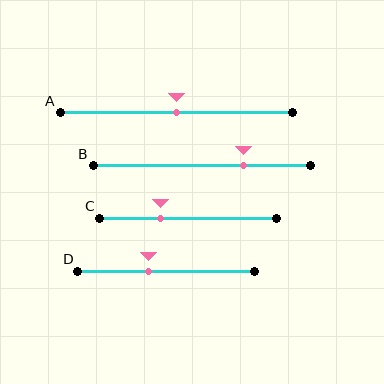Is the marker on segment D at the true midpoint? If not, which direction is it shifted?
No, the marker on segment D is shifted to the left by about 10% of the segment length.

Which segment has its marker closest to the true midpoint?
Segment A has its marker closest to the true midpoint.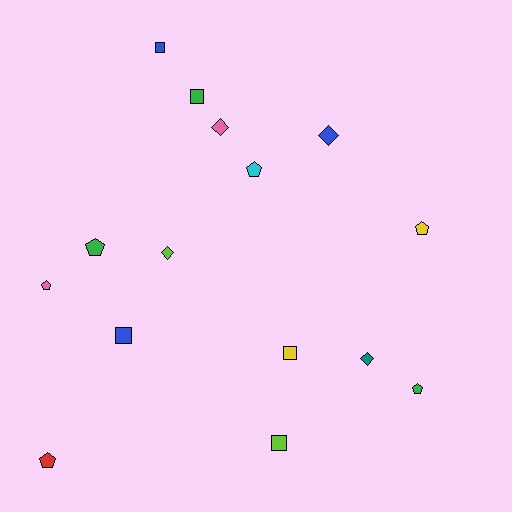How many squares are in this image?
There are 5 squares.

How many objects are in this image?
There are 15 objects.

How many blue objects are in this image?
There are 3 blue objects.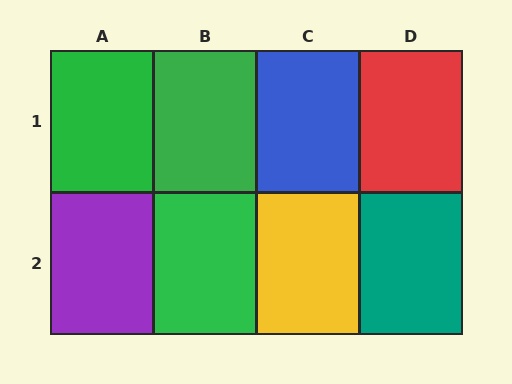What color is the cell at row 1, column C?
Blue.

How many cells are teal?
1 cell is teal.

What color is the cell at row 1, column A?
Green.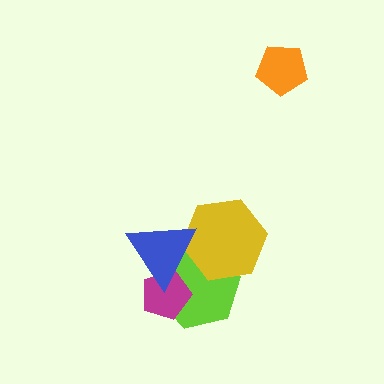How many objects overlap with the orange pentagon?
0 objects overlap with the orange pentagon.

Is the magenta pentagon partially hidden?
Yes, it is partially covered by another shape.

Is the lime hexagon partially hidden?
Yes, it is partially covered by another shape.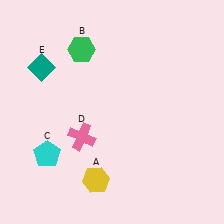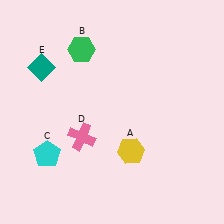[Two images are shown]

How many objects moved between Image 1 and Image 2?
1 object moved between the two images.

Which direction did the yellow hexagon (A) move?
The yellow hexagon (A) moved right.